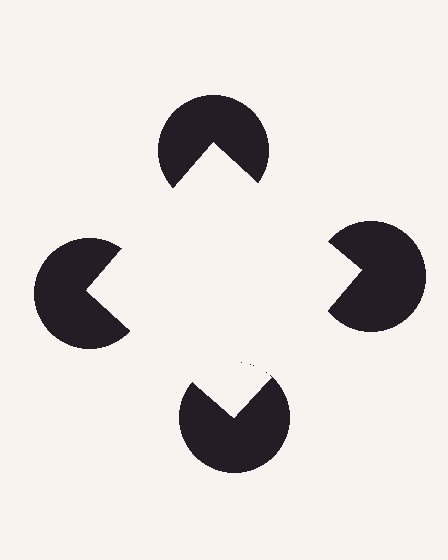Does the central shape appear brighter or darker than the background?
It typically appears slightly brighter than the background, even though no actual brightness change is drawn.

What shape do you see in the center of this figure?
An illusory square — its edges are inferred from the aligned wedge cuts in the pac-man discs, not physically drawn.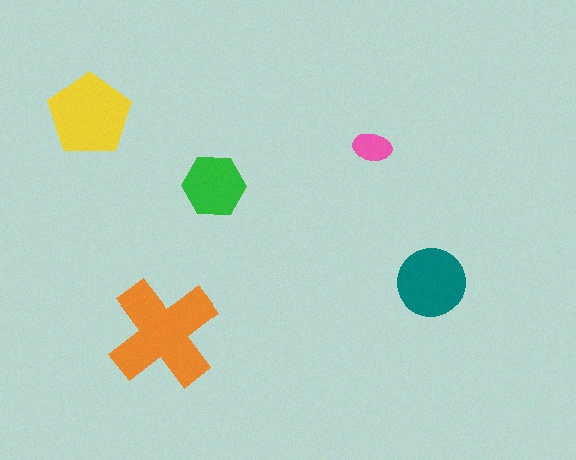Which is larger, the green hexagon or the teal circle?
The teal circle.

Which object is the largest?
The orange cross.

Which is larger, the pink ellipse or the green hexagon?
The green hexagon.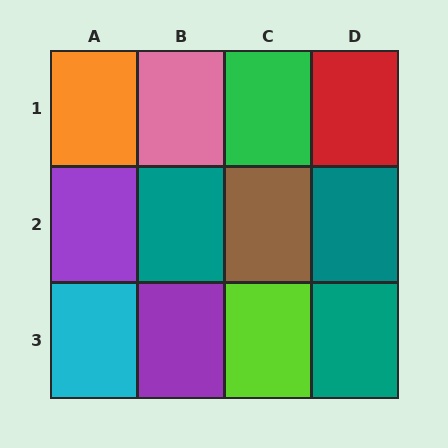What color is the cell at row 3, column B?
Purple.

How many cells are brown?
1 cell is brown.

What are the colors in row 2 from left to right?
Purple, teal, brown, teal.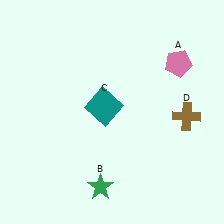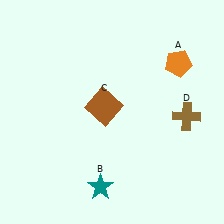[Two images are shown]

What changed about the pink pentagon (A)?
In Image 1, A is pink. In Image 2, it changed to orange.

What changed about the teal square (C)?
In Image 1, C is teal. In Image 2, it changed to brown.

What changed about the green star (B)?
In Image 1, B is green. In Image 2, it changed to teal.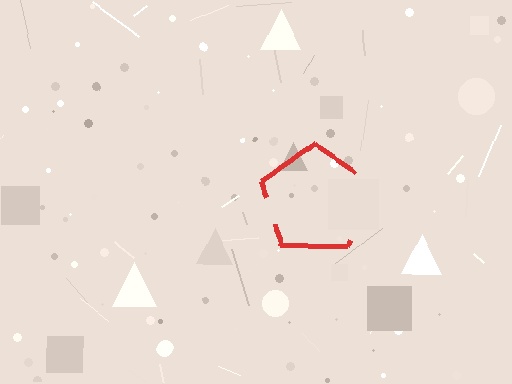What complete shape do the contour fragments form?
The contour fragments form a pentagon.